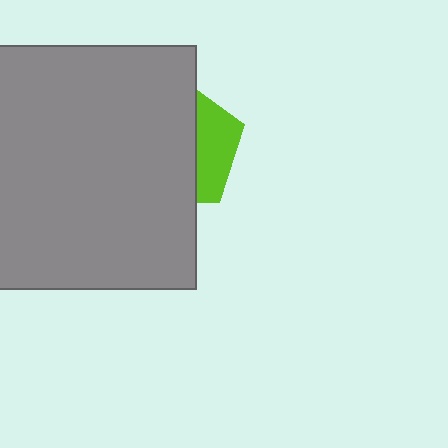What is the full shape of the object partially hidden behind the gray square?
The partially hidden object is a lime pentagon.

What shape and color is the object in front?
The object in front is a gray square.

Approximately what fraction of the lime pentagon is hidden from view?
Roughly 70% of the lime pentagon is hidden behind the gray square.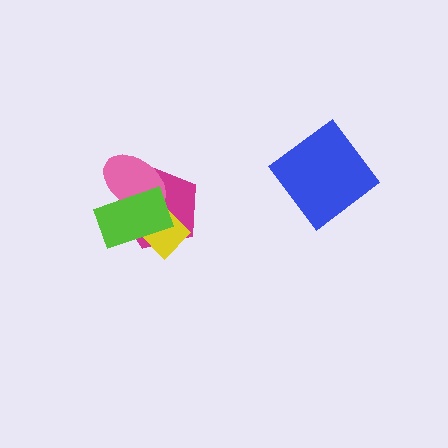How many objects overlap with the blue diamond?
0 objects overlap with the blue diamond.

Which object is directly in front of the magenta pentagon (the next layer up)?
The pink ellipse is directly in front of the magenta pentagon.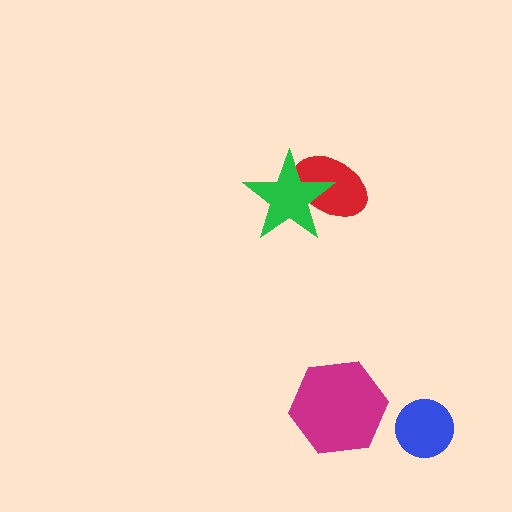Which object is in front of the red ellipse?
The green star is in front of the red ellipse.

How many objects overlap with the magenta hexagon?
0 objects overlap with the magenta hexagon.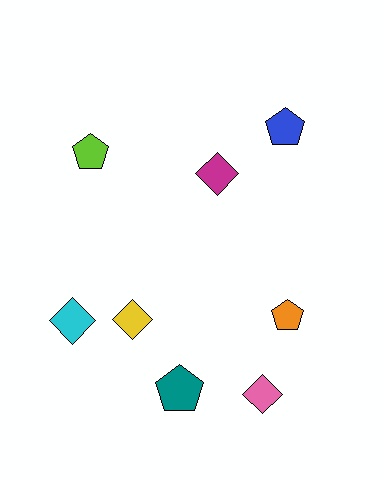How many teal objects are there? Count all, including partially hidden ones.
There is 1 teal object.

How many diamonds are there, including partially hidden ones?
There are 4 diamonds.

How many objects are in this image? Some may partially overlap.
There are 8 objects.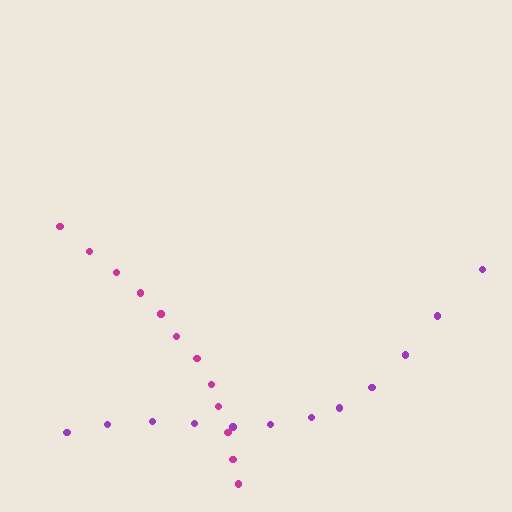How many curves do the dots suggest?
There are 2 distinct paths.